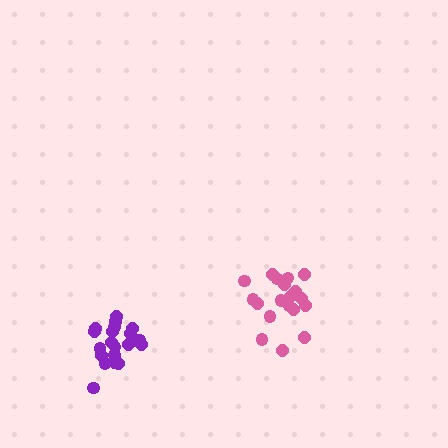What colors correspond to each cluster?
The clusters are colored: pink, purple.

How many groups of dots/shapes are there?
There are 2 groups.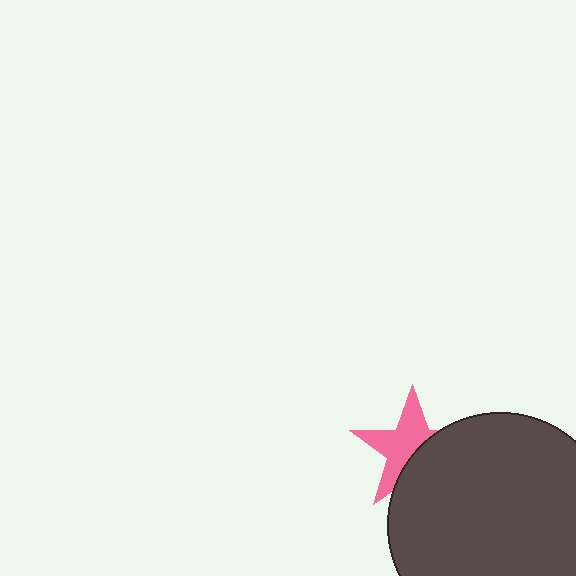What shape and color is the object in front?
The object in front is a dark gray circle.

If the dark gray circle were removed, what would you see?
You would see the complete pink star.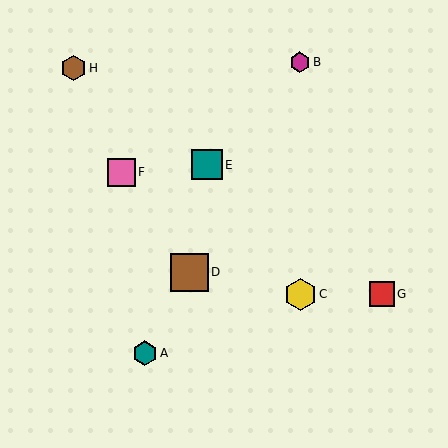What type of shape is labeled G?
Shape G is a red square.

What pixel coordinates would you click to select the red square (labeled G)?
Click at (382, 294) to select the red square G.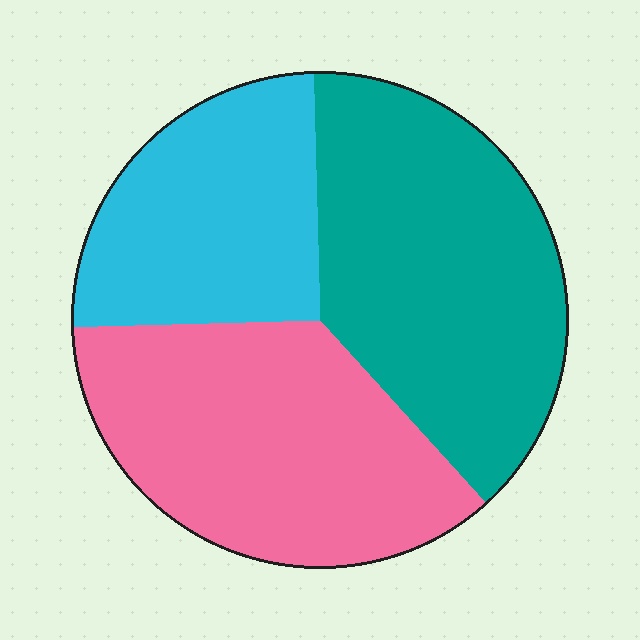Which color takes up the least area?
Cyan, at roughly 25%.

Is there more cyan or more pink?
Pink.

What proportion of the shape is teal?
Teal covers roughly 40% of the shape.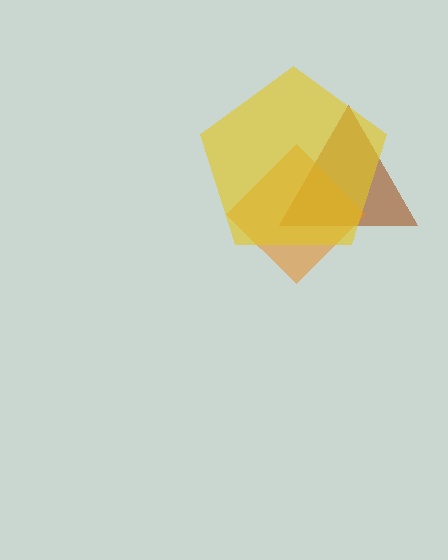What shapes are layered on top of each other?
The layered shapes are: a brown triangle, an orange diamond, a yellow pentagon.